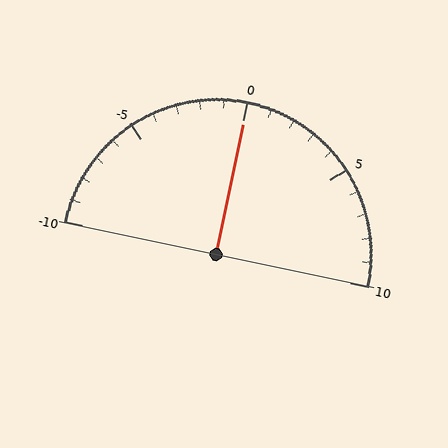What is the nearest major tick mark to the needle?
The nearest major tick mark is 0.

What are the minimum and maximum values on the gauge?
The gauge ranges from -10 to 10.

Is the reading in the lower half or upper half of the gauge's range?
The reading is in the upper half of the range (-10 to 10).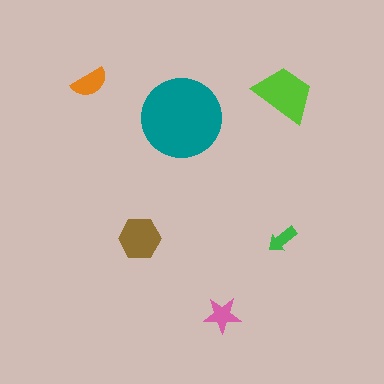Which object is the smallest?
The green arrow.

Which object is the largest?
The teal circle.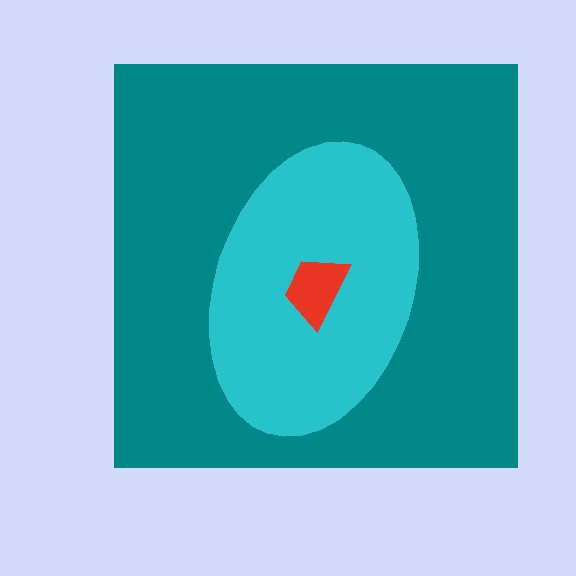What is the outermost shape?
The teal square.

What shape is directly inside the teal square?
The cyan ellipse.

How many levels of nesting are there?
3.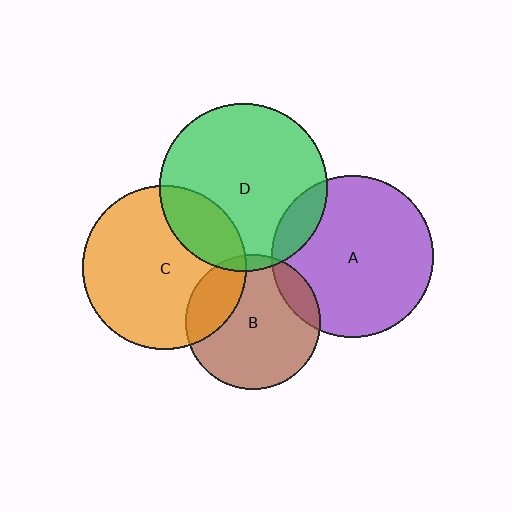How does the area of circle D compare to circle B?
Approximately 1.6 times.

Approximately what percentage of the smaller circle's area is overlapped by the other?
Approximately 5%.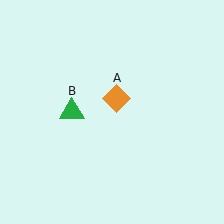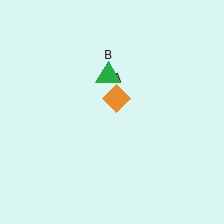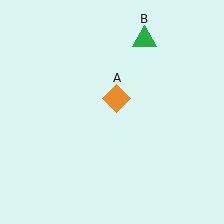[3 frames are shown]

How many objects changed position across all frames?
1 object changed position: green triangle (object B).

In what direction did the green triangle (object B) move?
The green triangle (object B) moved up and to the right.